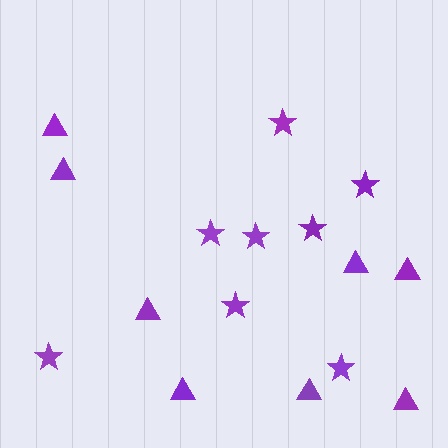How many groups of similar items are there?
There are 2 groups: one group of triangles (8) and one group of stars (8).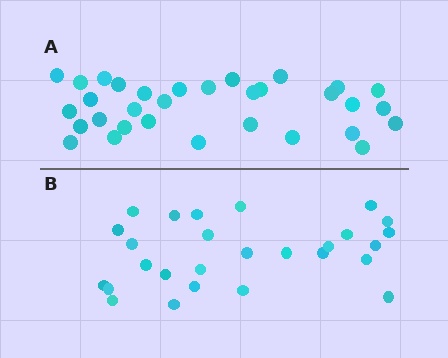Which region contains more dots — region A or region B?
Region A (the top region) has more dots.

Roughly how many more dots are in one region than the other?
Region A has about 5 more dots than region B.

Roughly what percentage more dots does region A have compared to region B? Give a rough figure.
About 20% more.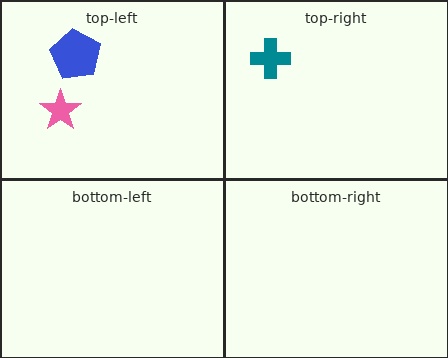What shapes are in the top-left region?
The blue pentagon, the pink star.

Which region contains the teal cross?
The top-right region.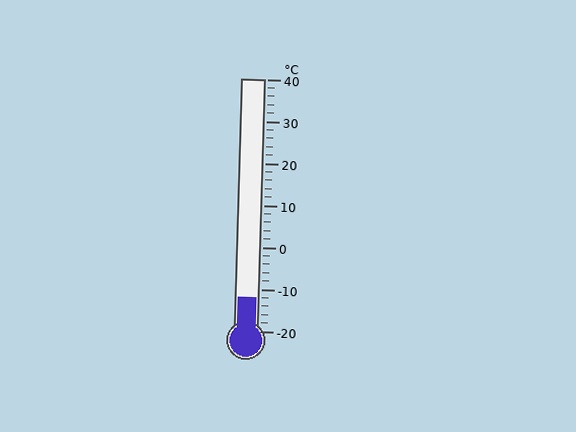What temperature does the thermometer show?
The thermometer shows approximately -12°C.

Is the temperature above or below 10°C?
The temperature is below 10°C.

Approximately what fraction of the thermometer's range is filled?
The thermometer is filled to approximately 15% of its range.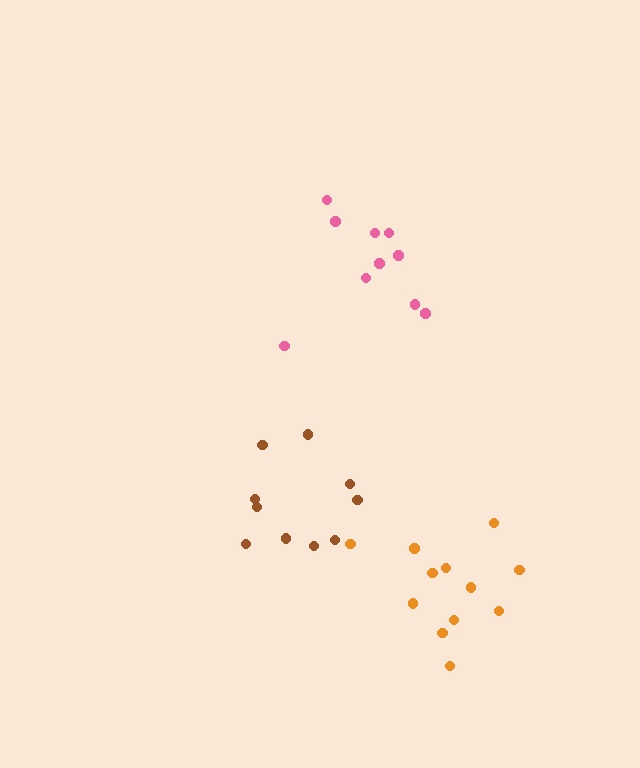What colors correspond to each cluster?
The clusters are colored: pink, orange, brown.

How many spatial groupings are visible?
There are 3 spatial groupings.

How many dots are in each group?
Group 1: 10 dots, Group 2: 13 dots, Group 3: 10 dots (33 total).